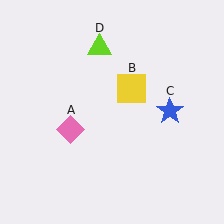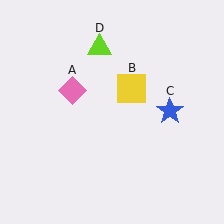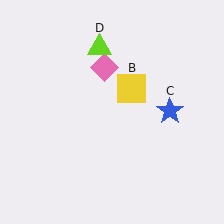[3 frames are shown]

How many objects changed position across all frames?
1 object changed position: pink diamond (object A).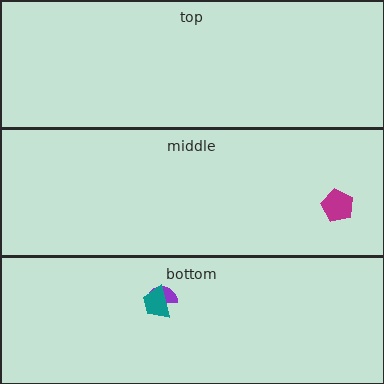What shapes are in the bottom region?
The purple semicircle, the teal trapezoid.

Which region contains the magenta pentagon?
The middle region.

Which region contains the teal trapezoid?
The bottom region.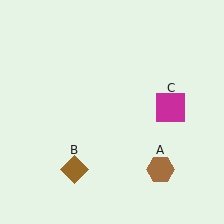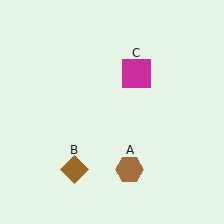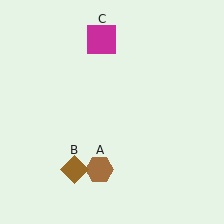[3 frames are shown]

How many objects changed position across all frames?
2 objects changed position: brown hexagon (object A), magenta square (object C).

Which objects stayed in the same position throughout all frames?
Brown diamond (object B) remained stationary.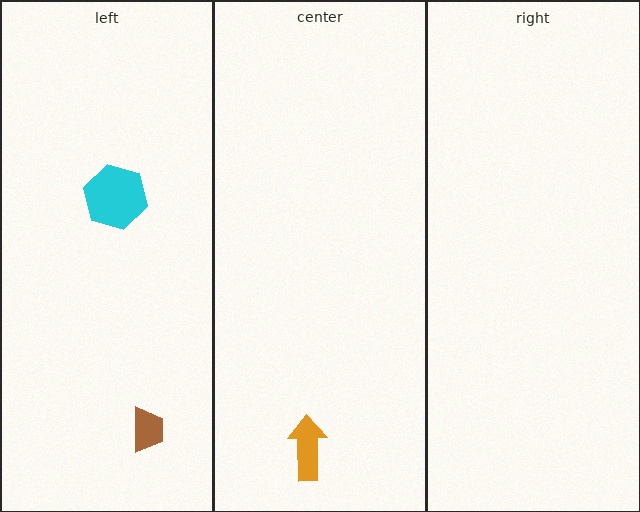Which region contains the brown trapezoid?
The left region.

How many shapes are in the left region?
2.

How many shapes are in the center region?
1.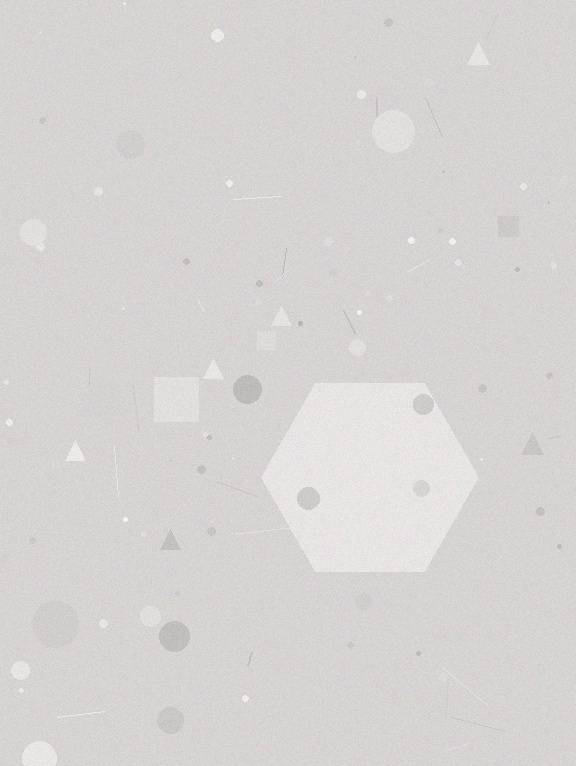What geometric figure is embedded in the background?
A hexagon is embedded in the background.